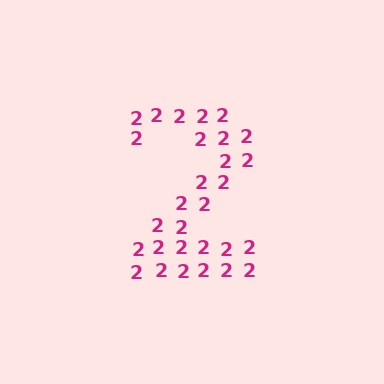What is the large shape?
The large shape is the digit 2.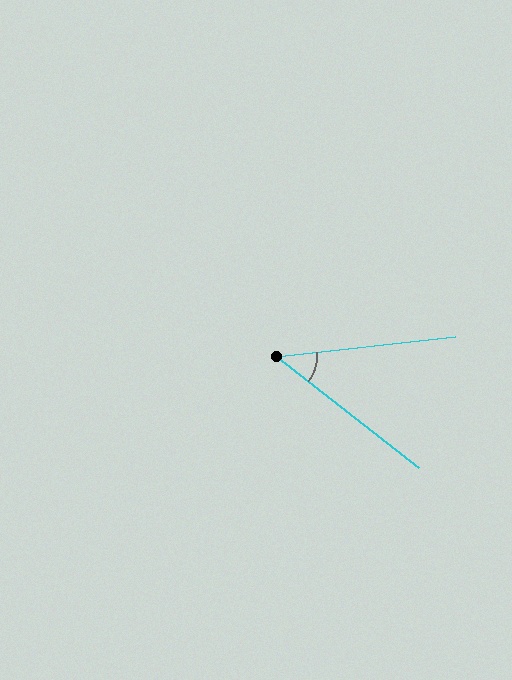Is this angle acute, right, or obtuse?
It is acute.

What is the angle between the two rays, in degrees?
Approximately 44 degrees.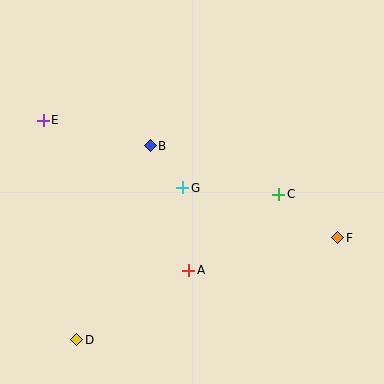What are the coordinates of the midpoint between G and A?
The midpoint between G and A is at (186, 229).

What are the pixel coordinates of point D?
Point D is at (77, 339).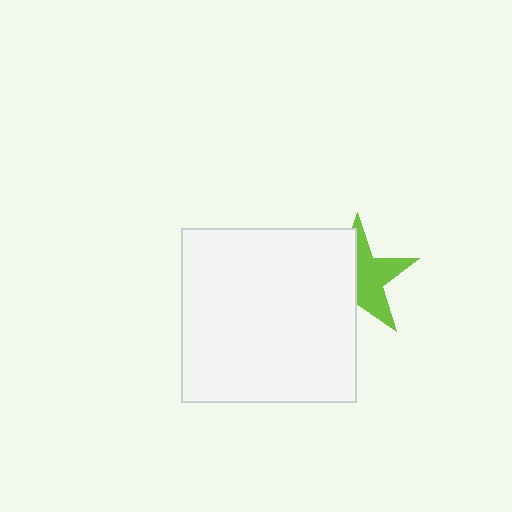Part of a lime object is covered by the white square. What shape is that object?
It is a star.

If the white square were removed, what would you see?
You would see the complete lime star.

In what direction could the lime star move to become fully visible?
The lime star could move right. That would shift it out from behind the white square entirely.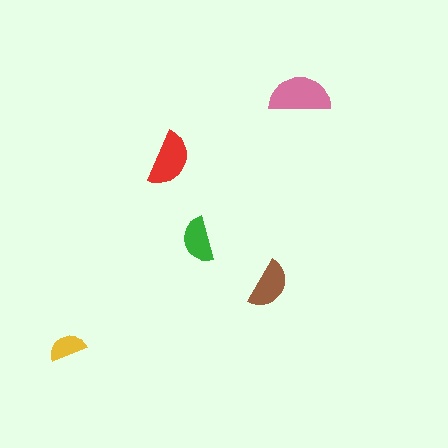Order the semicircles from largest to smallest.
the pink one, the red one, the brown one, the green one, the yellow one.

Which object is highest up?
The pink semicircle is topmost.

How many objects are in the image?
There are 5 objects in the image.